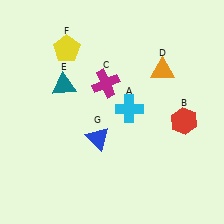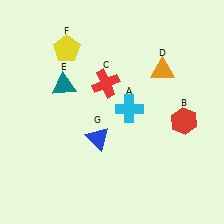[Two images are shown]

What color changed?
The cross (C) changed from magenta in Image 1 to red in Image 2.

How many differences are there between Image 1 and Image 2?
There is 1 difference between the two images.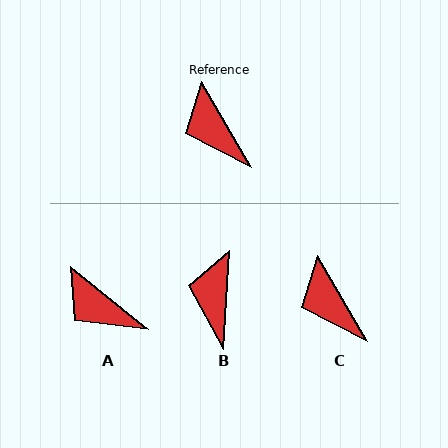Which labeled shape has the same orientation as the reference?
C.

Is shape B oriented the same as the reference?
No, it is off by about 33 degrees.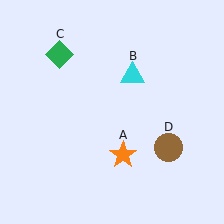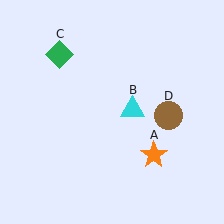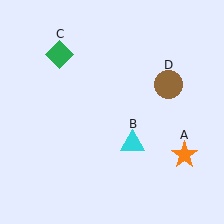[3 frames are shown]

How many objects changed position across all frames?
3 objects changed position: orange star (object A), cyan triangle (object B), brown circle (object D).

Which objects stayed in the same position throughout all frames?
Green diamond (object C) remained stationary.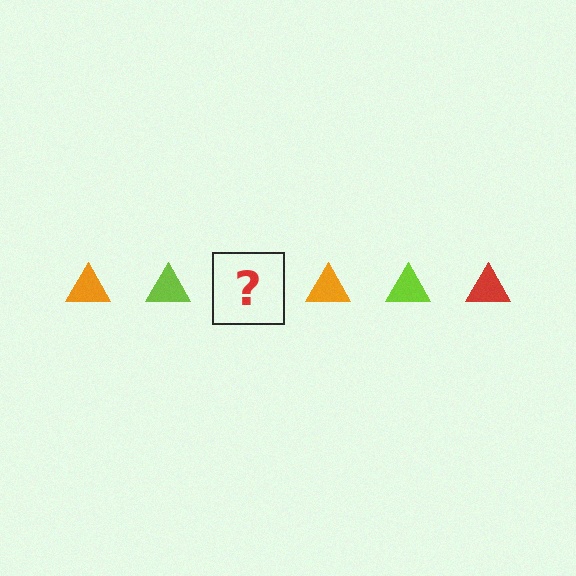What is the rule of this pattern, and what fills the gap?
The rule is that the pattern cycles through orange, lime, red triangles. The gap should be filled with a red triangle.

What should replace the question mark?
The question mark should be replaced with a red triangle.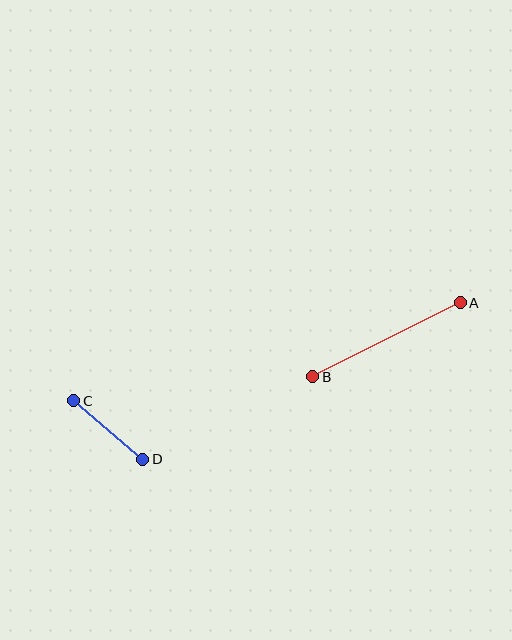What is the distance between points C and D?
The distance is approximately 91 pixels.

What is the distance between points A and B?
The distance is approximately 165 pixels.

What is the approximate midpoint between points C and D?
The midpoint is at approximately (108, 430) pixels.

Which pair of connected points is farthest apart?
Points A and B are farthest apart.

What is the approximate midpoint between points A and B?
The midpoint is at approximately (387, 340) pixels.